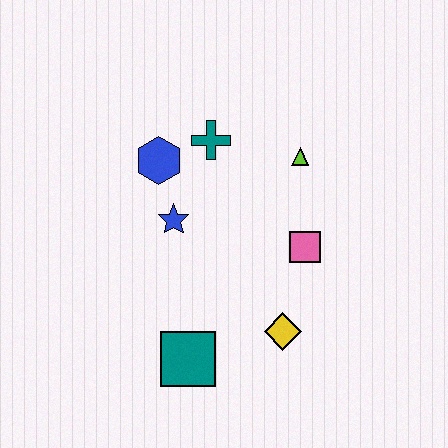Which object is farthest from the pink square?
The blue hexagon is farthest from the pink square.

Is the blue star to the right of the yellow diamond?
No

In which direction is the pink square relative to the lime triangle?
The pink square is below the lime triangle.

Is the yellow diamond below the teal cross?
Yes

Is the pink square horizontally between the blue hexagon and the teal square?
No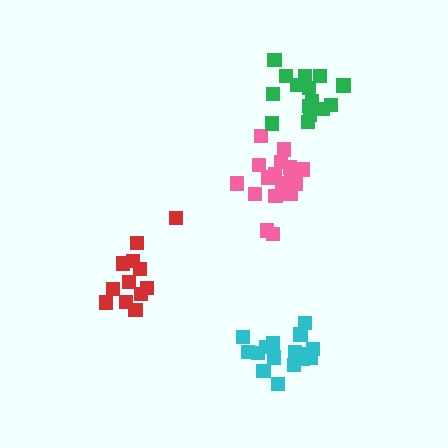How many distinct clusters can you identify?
There are 4 distinct clusters.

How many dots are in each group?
Group 1: 17 dots, Group 2: 12 dots, Group 3: 15 dots, Group 4: 17 dots (61 total).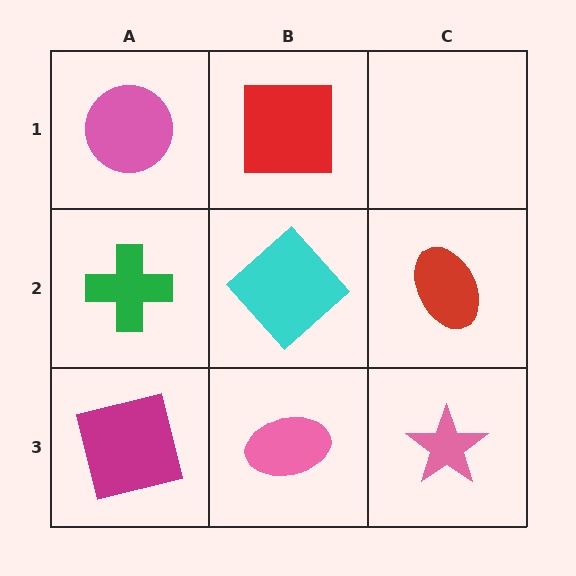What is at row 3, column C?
A pink star.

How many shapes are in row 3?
3 shapes.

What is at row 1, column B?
A red square.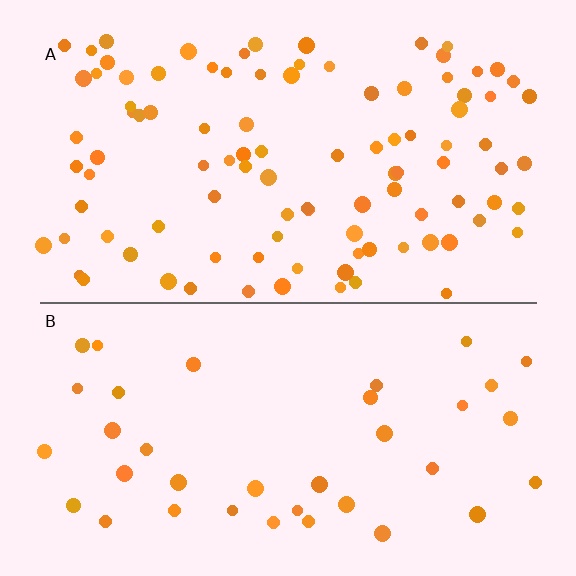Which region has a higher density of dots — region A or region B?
A (the top).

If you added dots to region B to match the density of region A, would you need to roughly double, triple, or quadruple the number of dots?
Approximately triple.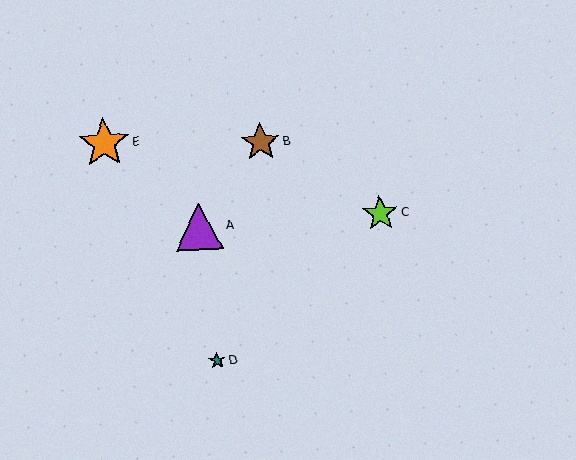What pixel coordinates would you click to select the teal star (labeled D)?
Click at (217, 360) to select the teal star D.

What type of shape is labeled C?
Shape C is a lime star.